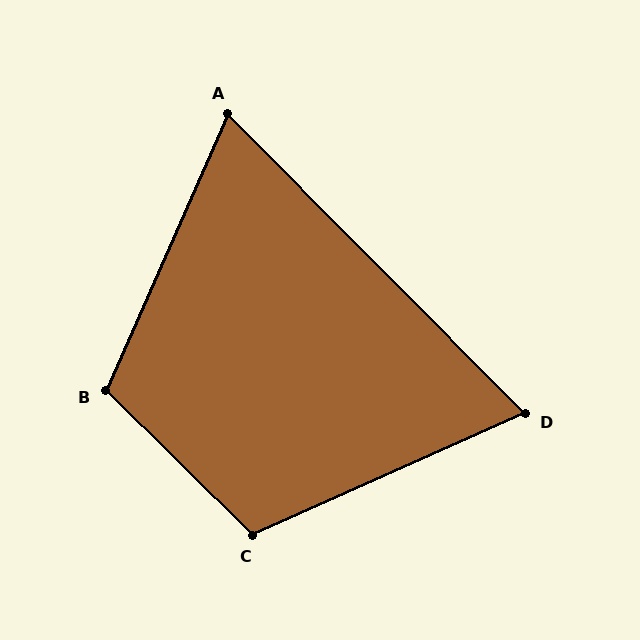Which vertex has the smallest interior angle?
A, at approximately 69 degrees.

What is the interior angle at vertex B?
Approximately 111 degrees (obtuse).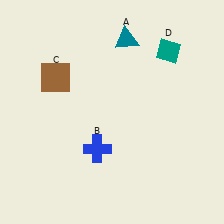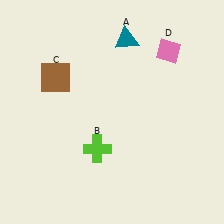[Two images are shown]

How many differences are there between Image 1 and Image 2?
There are 2 differences between the two images.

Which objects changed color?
B changed from blue to lime. D changed from teal to pink.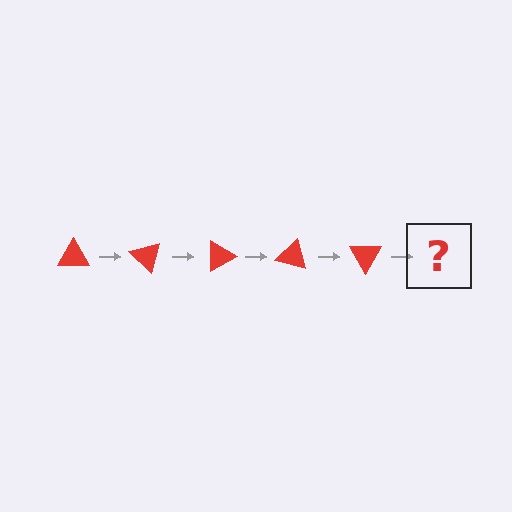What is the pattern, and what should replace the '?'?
The pattern is that the triangle rotates 45 degrees each step. The '?' should be a red triangle rotated 225 degrees.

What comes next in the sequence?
The next element should be a red triangle rotated 225 degrees.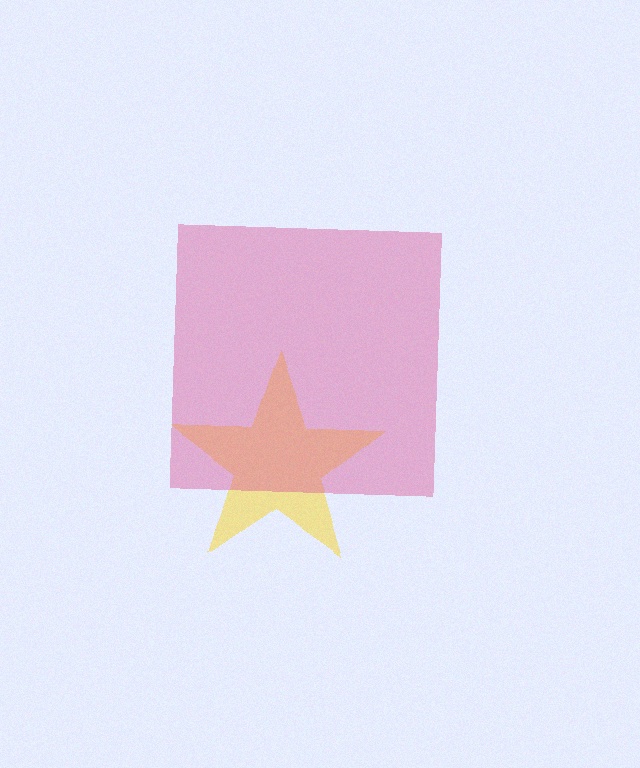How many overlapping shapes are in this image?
There are 2 overlapping shapes in the image.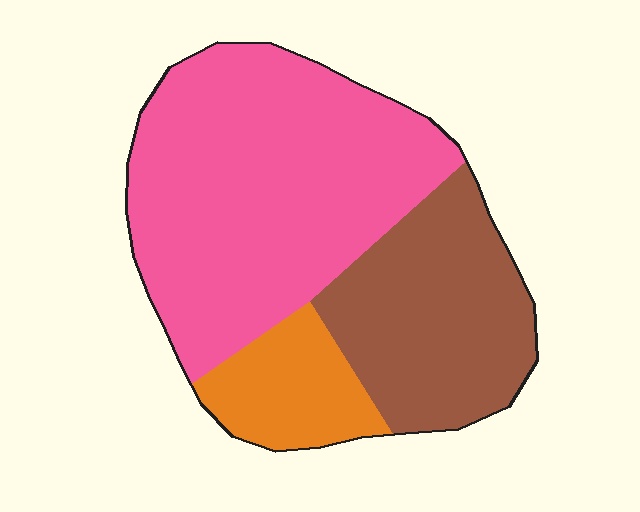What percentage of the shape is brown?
Brown takes up about one third (1/3) of the shape.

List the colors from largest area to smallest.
From largest to smallest: pink, brown, orange.